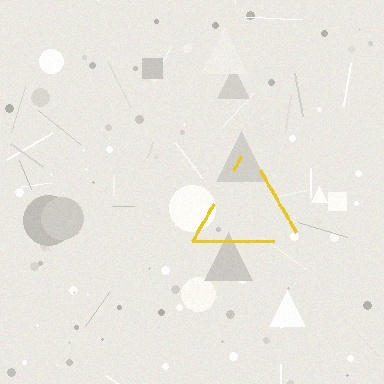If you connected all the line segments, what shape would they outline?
They would outline a triangle.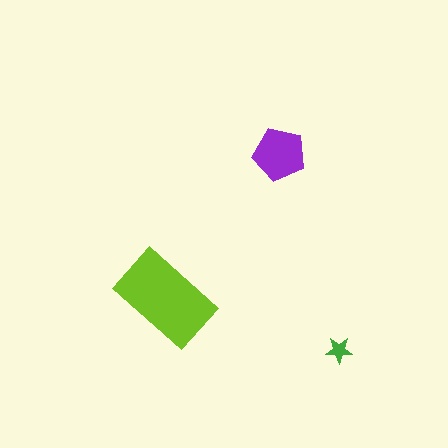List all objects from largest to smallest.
The lime rectangle, the purple pentagon, the green star.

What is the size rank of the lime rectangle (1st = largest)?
1st.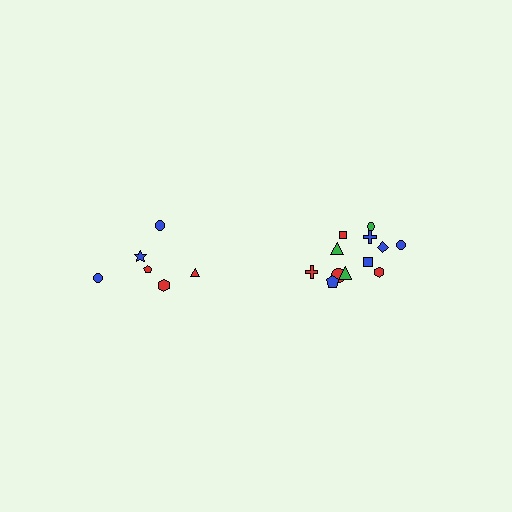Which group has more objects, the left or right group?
The right group.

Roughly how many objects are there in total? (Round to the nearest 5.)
Roughly 20 objects in total.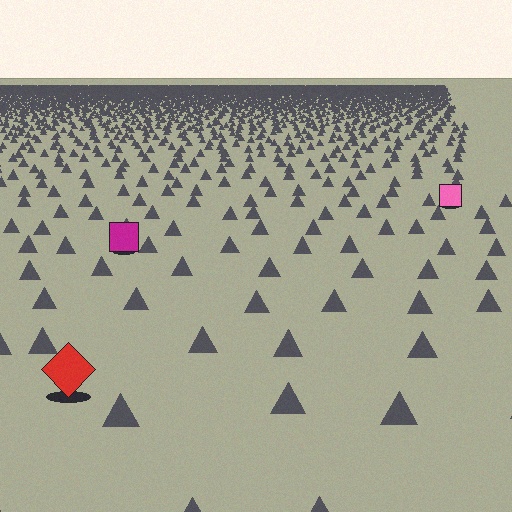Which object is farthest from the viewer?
The pink square is farthest from the viewer. It appears smaller and the ground texture around it is denser.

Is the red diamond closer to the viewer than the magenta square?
Yes. The red diamond is closer — you can tell from the texture gradient: the ground texture is coarser near it.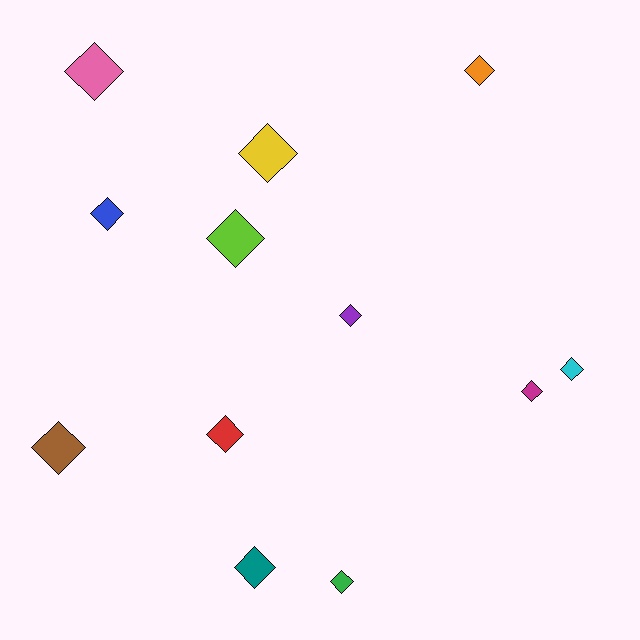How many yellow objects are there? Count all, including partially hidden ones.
There is 1 yellow object.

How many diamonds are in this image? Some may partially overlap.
There are 12 diamonds.